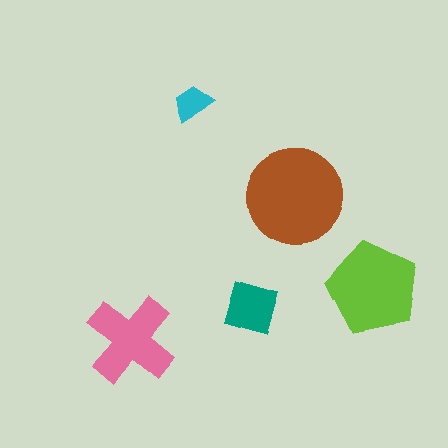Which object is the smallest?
The cyan trapezoid.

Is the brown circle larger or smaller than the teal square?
Larger.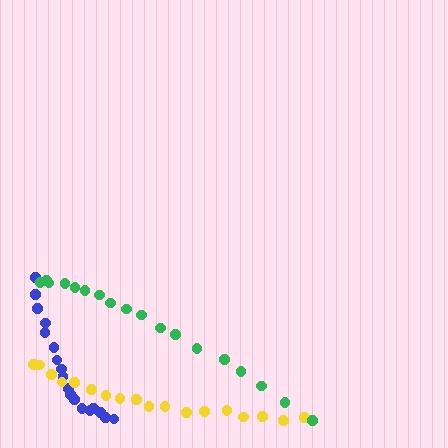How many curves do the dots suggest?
There are 3 distinct paths.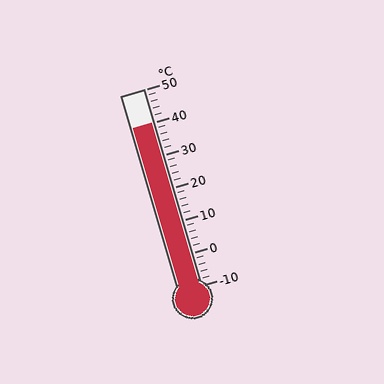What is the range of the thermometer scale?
The thermometer scale ranges from -10°C to 50°C.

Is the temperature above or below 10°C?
The temperature is above 10°C.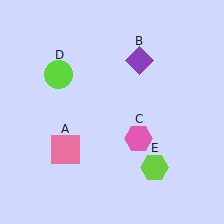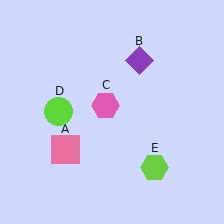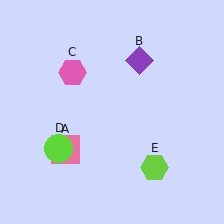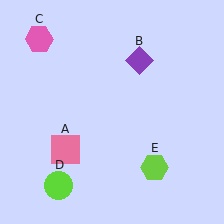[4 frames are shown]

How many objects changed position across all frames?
2 objects changed position: pink hexagon (object C), lime circle (object D).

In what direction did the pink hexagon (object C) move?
The pink hexagon (object C) moved up and to the left.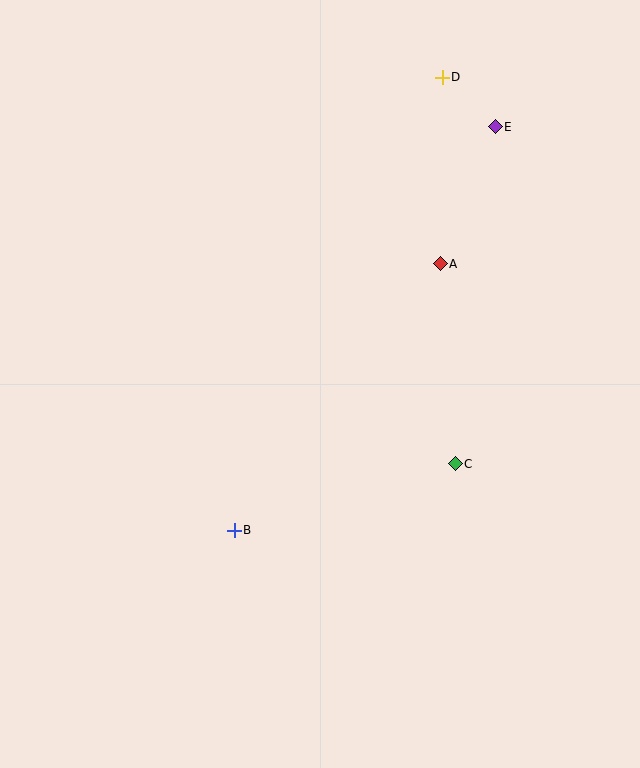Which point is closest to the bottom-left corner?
Point B is closest to the bottom-left corner.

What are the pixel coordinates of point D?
Point D is at (442, 77).